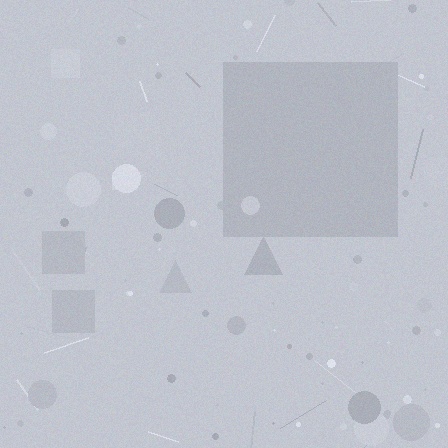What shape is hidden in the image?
A square is hidden in the image.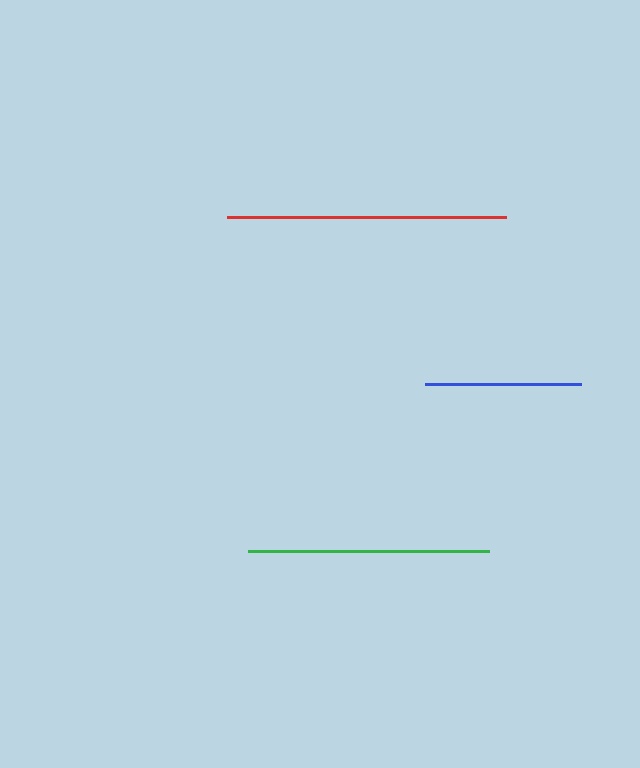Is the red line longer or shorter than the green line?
The red line is longer than the green line.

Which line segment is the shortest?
The blue line is the shortest at approximately 156 pixels.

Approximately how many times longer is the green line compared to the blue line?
The green line is approximately 1.6 times the length of the blue line.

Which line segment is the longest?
The red line is the longest at approximately 278 pixels.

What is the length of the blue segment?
The blue segment is approximately 156 pixels long.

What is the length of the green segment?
The green segment is approximately 241 pixels long.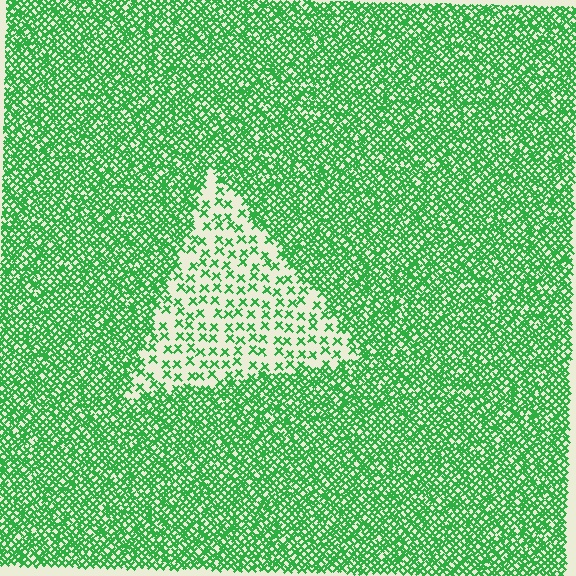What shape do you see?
I see a triangle.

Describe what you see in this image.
The image contains small green elements arranged at two different densities. A triangle-shaped region is visible where the elements are less densely packed than the surrounding area.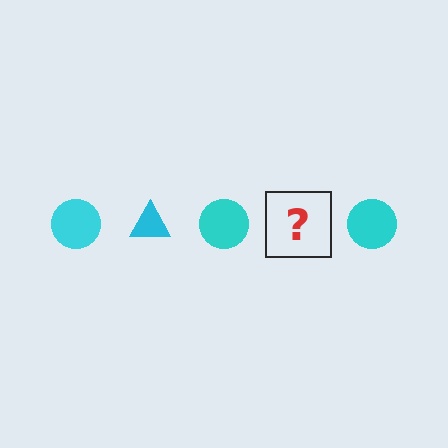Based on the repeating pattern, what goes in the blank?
The blank should be a cyan triangle.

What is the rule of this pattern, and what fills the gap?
The rule is that the pattern cycles through circle, triangle shapes in cyan. The gap should be filled with a cyan triangle.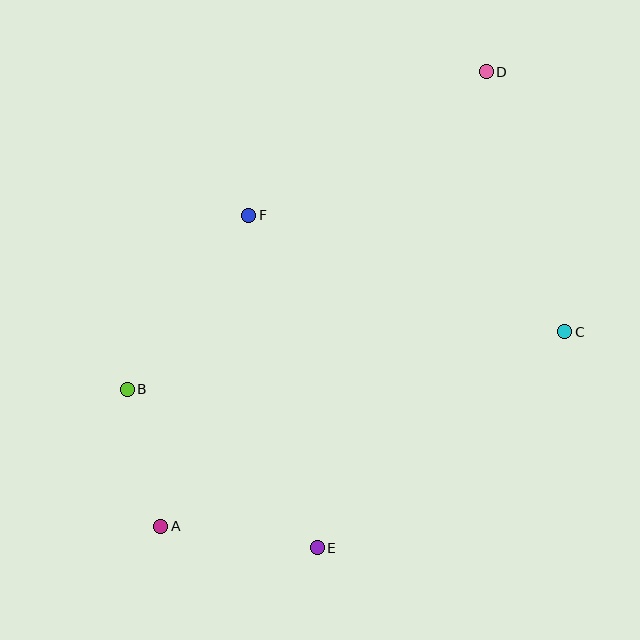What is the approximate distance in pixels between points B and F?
The distance between B and F is approximately 212 pixels.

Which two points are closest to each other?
Points A and B are closest to each other.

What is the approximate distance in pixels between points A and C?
The distance between A and C is approximately 448 pixels.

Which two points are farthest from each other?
Points A and D are farthest from each other.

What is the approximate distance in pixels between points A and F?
The distance between A and F is approximately 323 pixels.